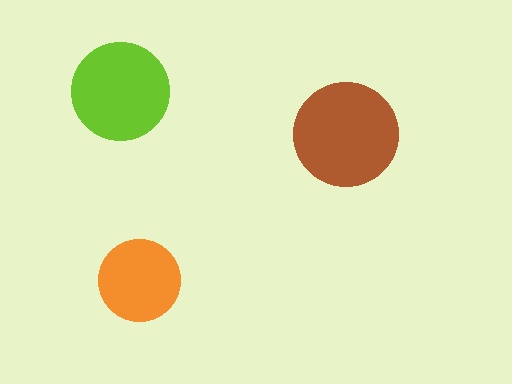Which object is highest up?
The lime circle is topmost.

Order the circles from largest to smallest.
the brown one, the lime one, the orange one.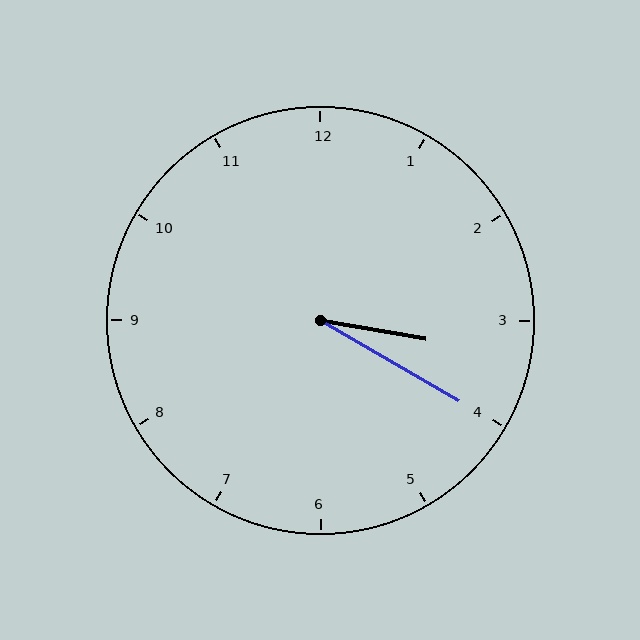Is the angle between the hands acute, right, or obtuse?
It is acute.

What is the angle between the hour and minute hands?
Approximately 20 degrees.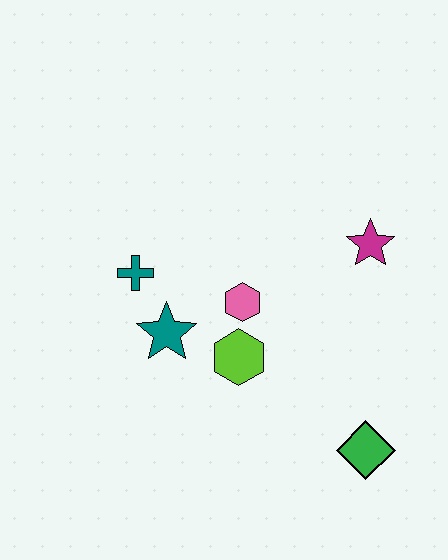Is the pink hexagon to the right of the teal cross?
Yes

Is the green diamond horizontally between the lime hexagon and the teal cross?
No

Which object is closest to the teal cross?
The teal star is closest to the teal cross.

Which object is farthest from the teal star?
The green diamond is farthest from the teal star.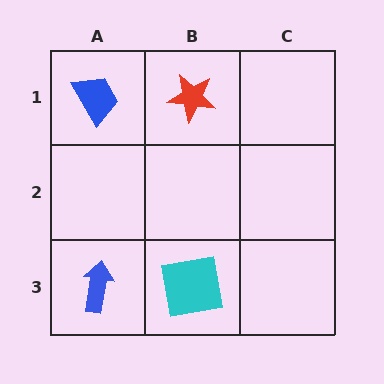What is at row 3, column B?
A cyan square.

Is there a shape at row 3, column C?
No, that cell is empty.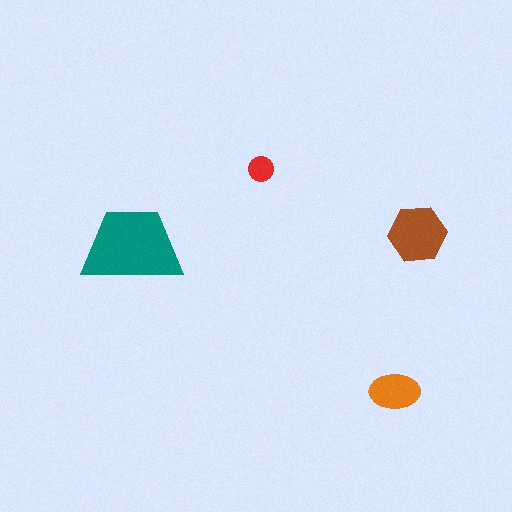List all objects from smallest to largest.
The red circle, the orange ellipse, the brown hexagon, the teal trapezoid.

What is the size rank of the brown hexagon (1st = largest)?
2nd.